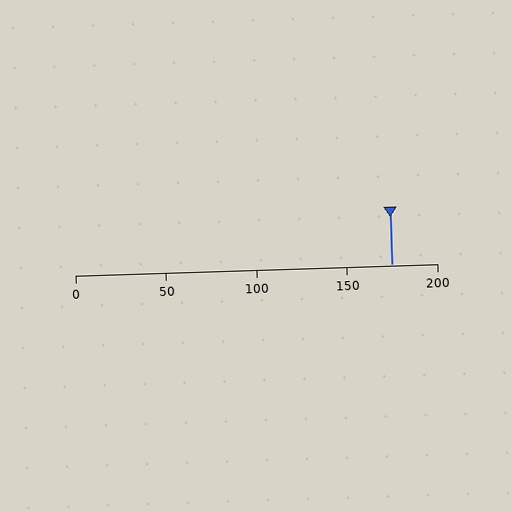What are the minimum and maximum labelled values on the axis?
The axis runs from 0 to 200.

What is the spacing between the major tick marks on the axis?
The major ticks are spaced 50 apart.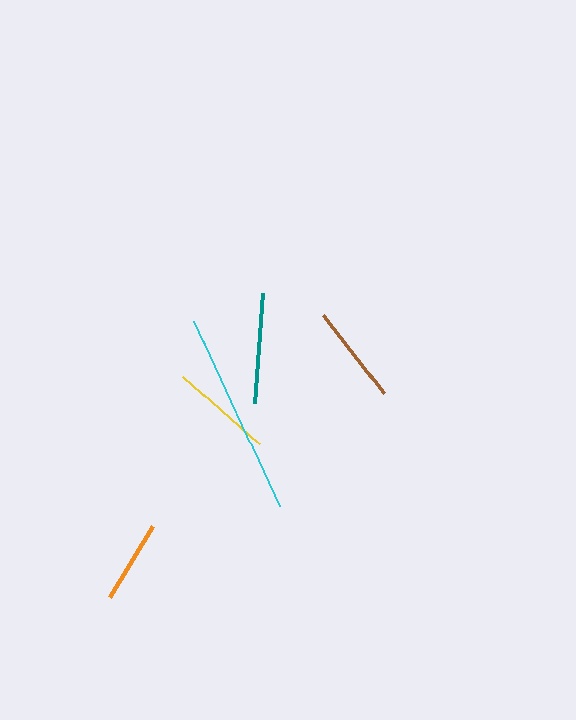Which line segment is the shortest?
The orange line is the shortest at approximately 83 pixels.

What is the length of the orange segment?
The orange segment is approximately 83 pixels long.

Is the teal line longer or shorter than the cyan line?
The cyan line is longer than the teal line.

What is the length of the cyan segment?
The cyan segment is approximately 204 pixels long.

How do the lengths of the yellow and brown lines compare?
The yellow and brown lines are approximately the same length.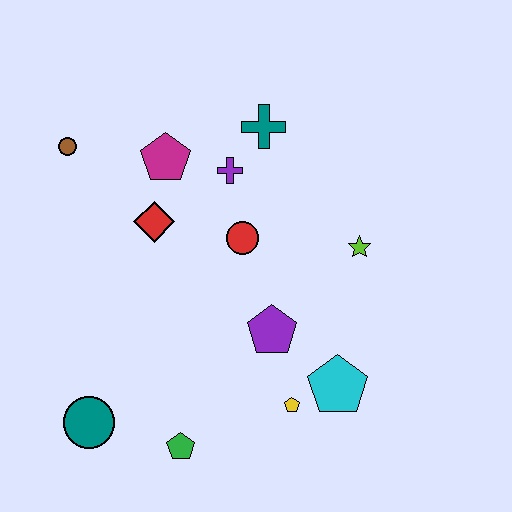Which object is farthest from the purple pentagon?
The brown circle is farthest from the purple pentagon.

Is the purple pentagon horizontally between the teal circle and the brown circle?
No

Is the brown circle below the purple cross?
No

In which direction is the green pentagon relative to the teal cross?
The green pentagon is below the teal cross.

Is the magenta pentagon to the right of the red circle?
No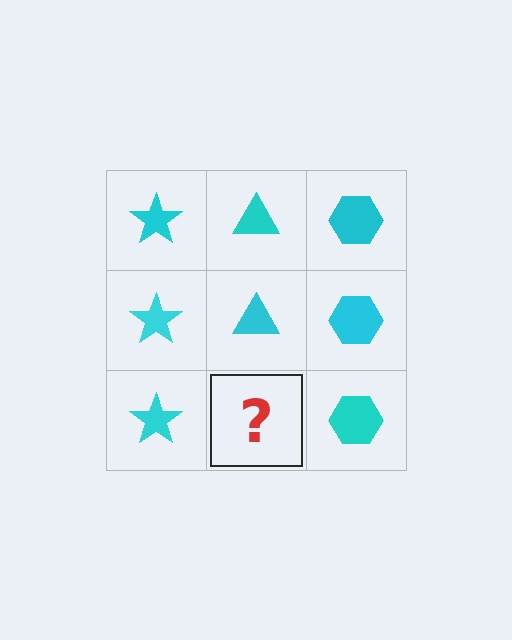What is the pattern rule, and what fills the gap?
The rule is that each column has a consistent shape. The gap should be filled with a cyan triangle.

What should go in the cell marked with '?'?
The missing cell should contain a cyan triangle.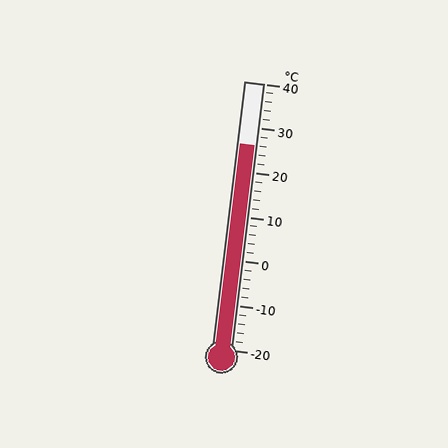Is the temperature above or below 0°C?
The temperature is above 0°C.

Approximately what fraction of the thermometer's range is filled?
The thermometer is filled to approximately 75% of its range.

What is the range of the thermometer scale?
The thermometer scale ranges from -20°C to 40°C.